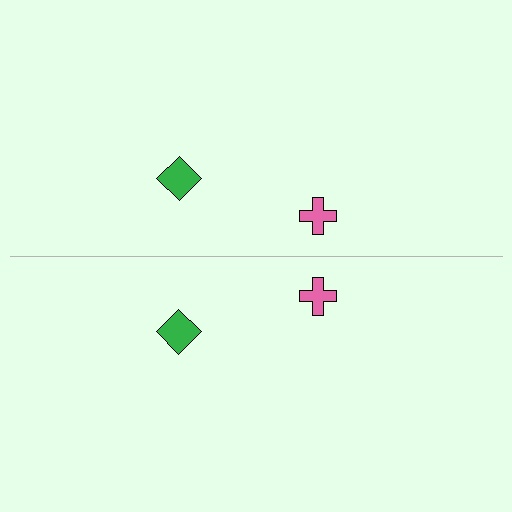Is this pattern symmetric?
Yes, this pattern has bilateral (reflection) symmetry.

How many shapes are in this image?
There are 4 shapes in this image.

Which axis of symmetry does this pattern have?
The pattern has a horizontal axis of symmetry running through the center of the image.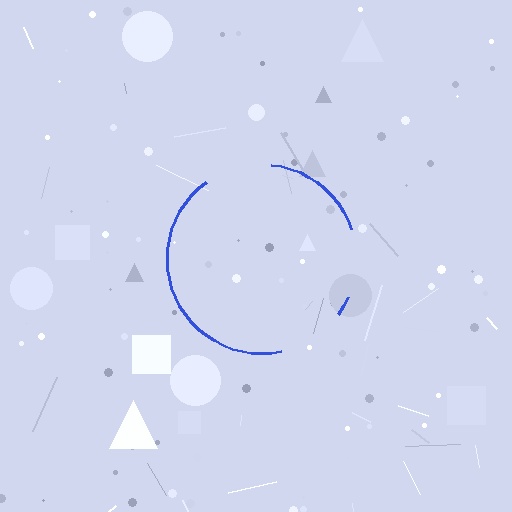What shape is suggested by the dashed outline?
The dashed outline suggests a circle.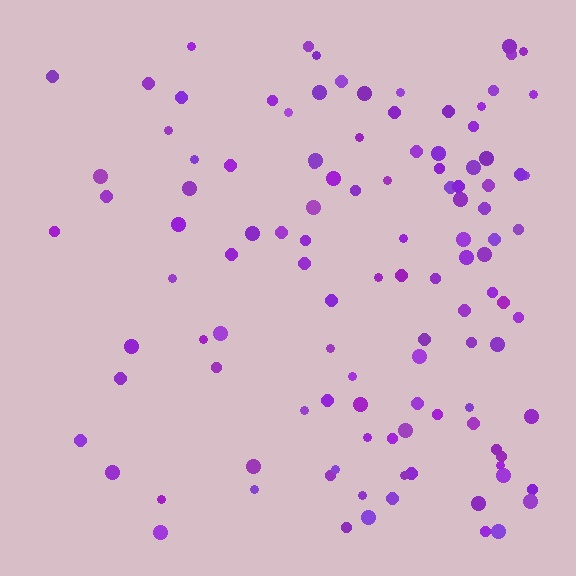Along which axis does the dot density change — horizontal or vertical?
Horizontal.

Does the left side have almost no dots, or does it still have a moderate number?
Still a moderate number, just noticeably fewer than the right.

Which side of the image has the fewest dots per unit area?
The left.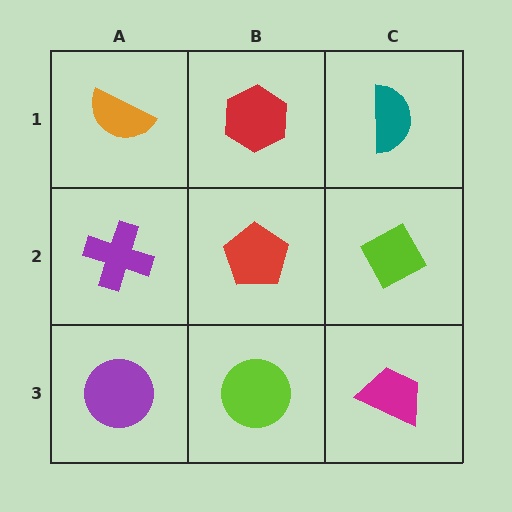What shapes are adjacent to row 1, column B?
A red pentagon (row 2, column B), an orange semicircle (row 1, column A), a teal semicircle (row 1, column C).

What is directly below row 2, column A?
A purple circle.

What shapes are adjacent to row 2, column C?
A teal semicircle (row 1, column C), a magenta trapezoid (row 3, column C), a red pentagon (row 2, column B).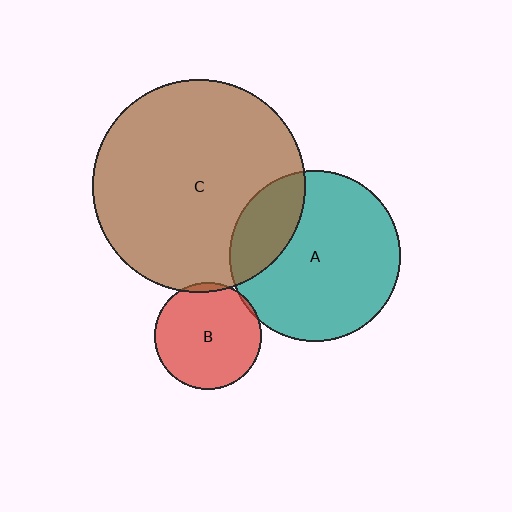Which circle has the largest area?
Circle C (brown).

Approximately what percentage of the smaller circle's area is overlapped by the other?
Approximately 25%.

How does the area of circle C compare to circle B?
Approximately 4.0 times.